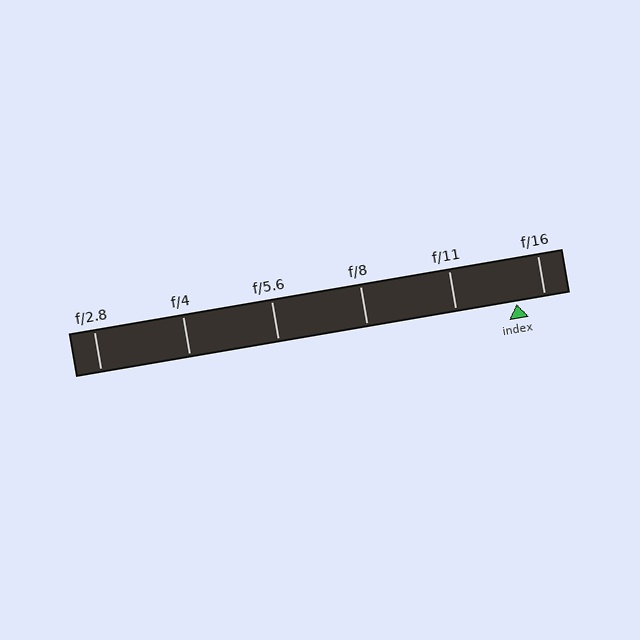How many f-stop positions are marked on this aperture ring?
There are 6 f-stop positions marked.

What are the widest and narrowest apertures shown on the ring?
The widest aperture shown is f/2.8 and the narrowest is f/16.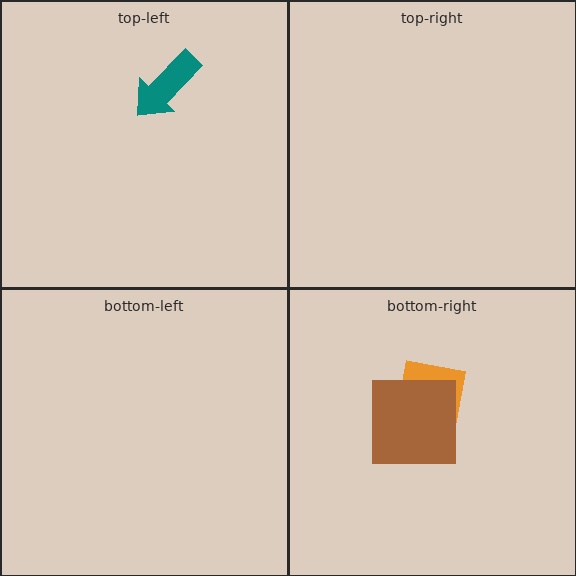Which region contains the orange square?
The bottom-right region.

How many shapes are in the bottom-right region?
2.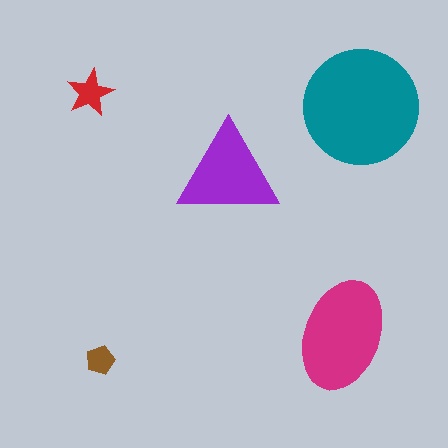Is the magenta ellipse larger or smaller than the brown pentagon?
Larger.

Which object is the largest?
The teal circle.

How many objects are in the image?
There are 5 objects in the image.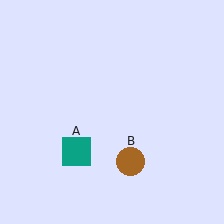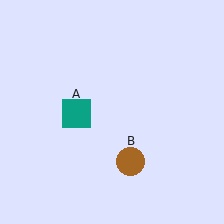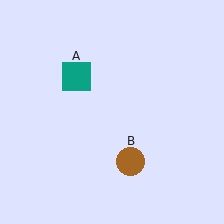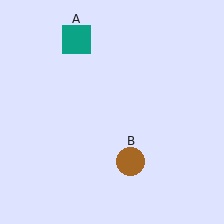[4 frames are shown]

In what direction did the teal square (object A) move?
The teal square (object A) moved up.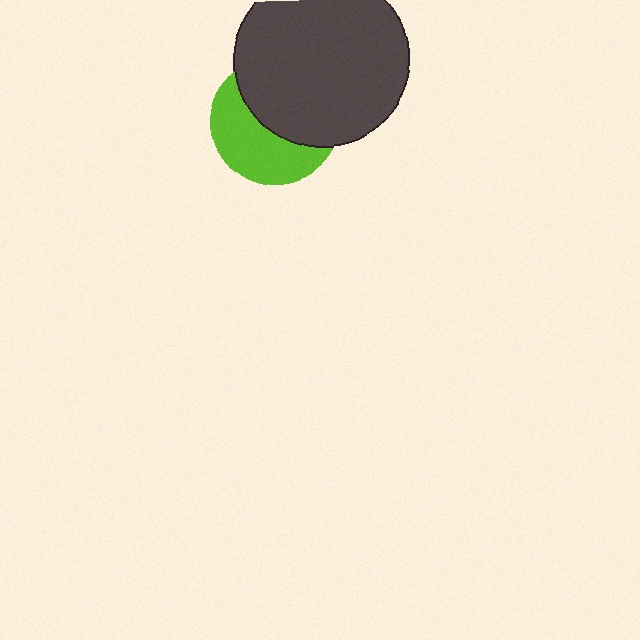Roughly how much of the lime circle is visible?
About half of it is visible (roughly 47%).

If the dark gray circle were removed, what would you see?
You would see the complete lime circle.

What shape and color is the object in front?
The object in front is a dark gray circle.